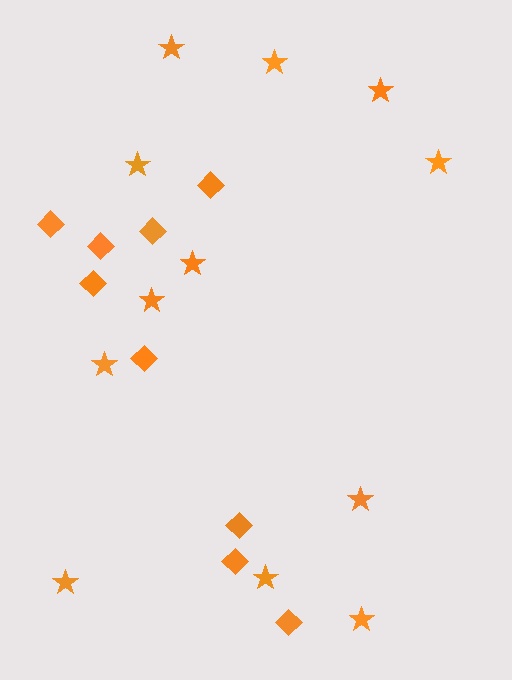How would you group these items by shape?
There are 2 groups: one group of diamonds (9) and one group of stars (12).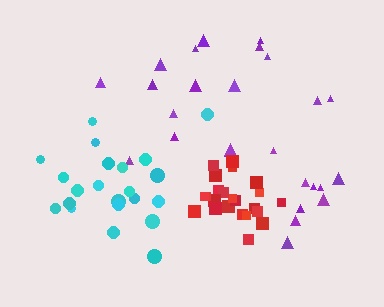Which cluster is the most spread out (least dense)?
Purple.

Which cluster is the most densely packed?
Red.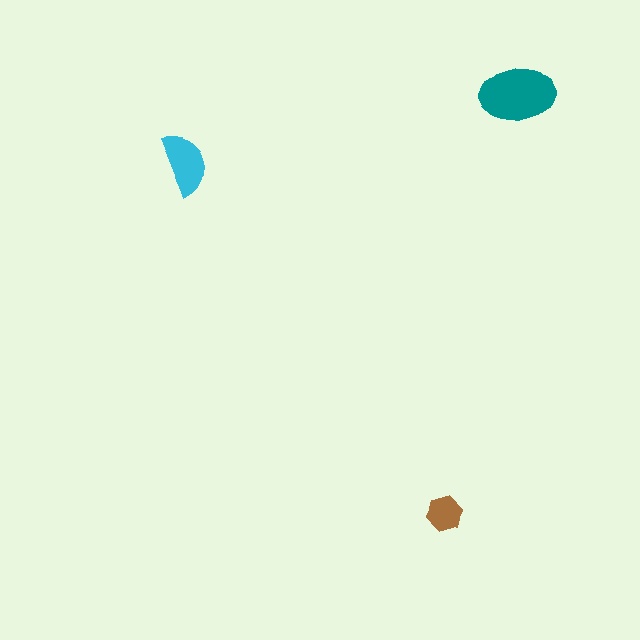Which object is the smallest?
The brown hexagon.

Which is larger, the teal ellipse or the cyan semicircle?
The teal ellipse.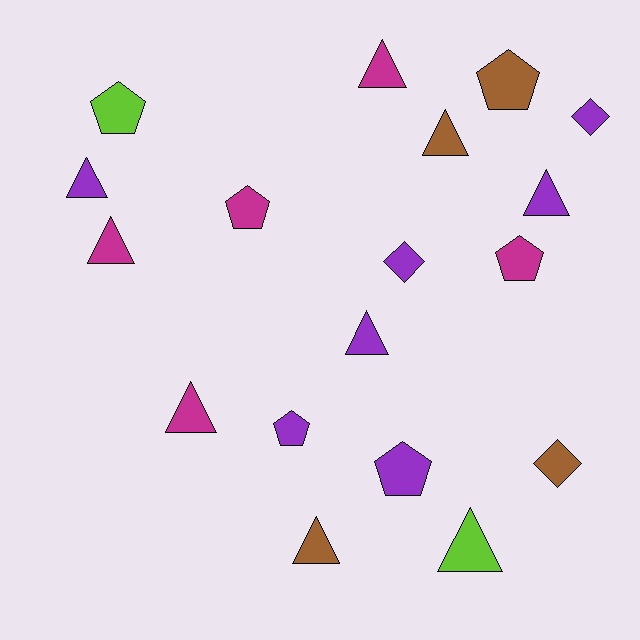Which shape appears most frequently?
Triangle, with 9 objects.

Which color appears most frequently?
Purple, with 7 objects.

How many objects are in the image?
There are 18 objects.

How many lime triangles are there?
There is 1 lime triangle.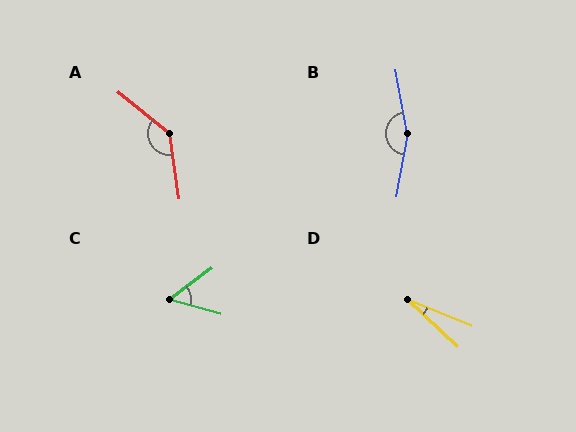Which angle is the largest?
B, at approximately 160 degrees.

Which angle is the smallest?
D, at approximately 21 degrees.